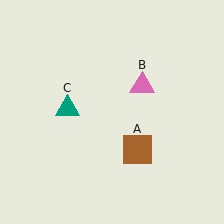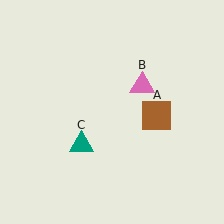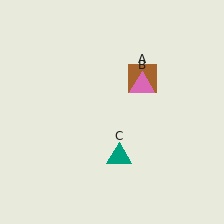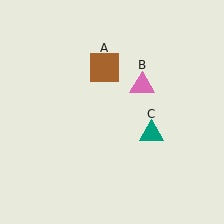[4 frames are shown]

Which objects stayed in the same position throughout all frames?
Pink triangle (object B) remained stationary.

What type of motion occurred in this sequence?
The brown square (object A), teal triangle (object C) rotated counterclockwise around the center of the scene.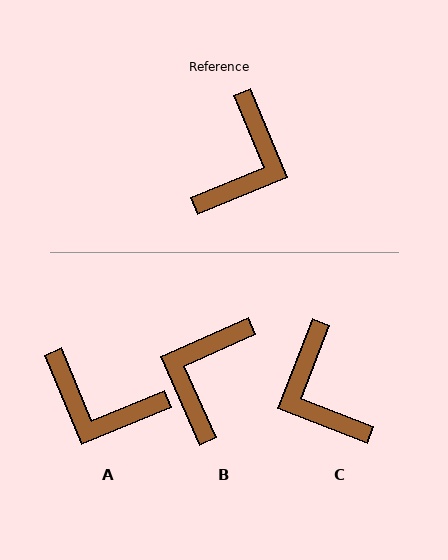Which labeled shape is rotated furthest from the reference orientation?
B, about 178 degrees away.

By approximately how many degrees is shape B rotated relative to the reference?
Approximately 178 degrees clockwise.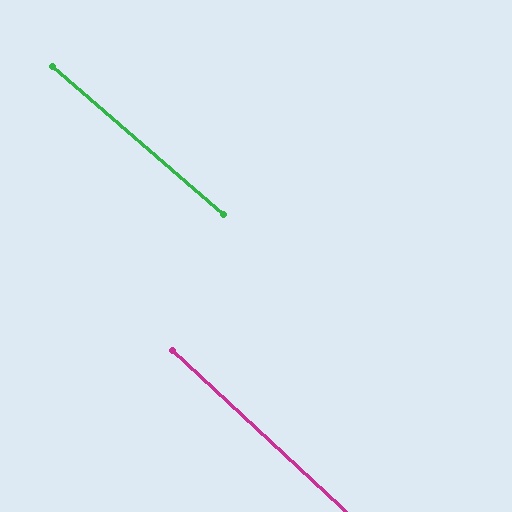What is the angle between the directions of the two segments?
Approximately 2 degrees.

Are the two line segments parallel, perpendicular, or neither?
Parallel — their directions differ by only 2.0°.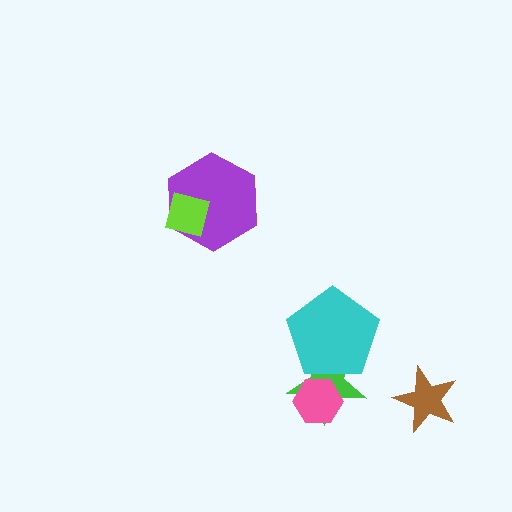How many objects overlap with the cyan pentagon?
1 object overlaps with the cyan pentagon.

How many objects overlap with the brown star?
0 objects overlap with the brown star.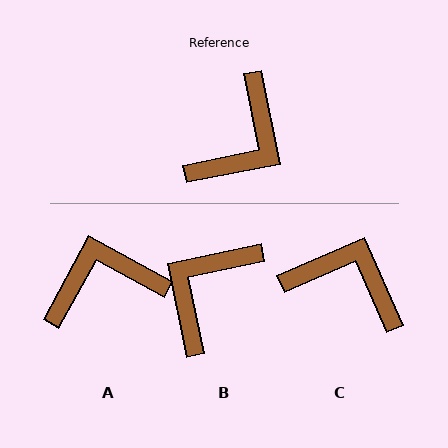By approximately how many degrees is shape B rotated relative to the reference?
Approximately 180 degrees clockwise.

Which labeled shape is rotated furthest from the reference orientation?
B, about 180 degrees away.